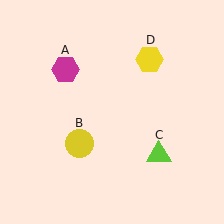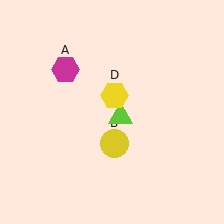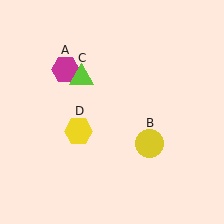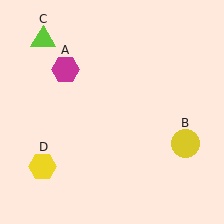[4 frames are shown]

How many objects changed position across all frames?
3 objects changed position: yellow circle (object B), lime triangle (object C), yellow hexagon (object D).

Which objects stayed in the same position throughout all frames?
Magenta hexagon (object A) remained stationary.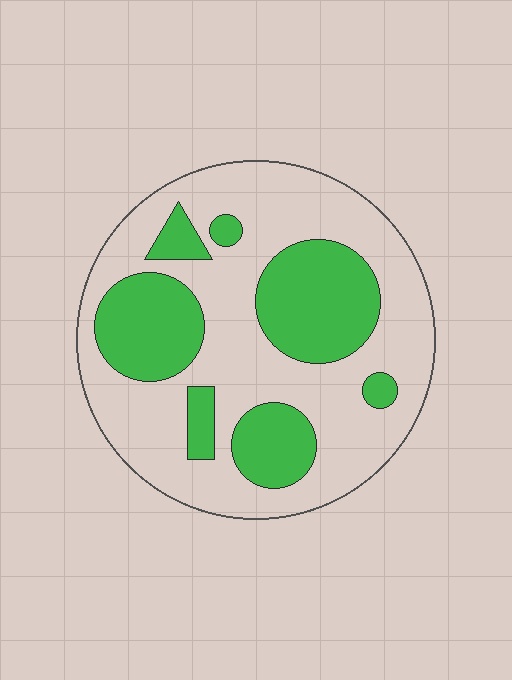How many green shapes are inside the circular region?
7.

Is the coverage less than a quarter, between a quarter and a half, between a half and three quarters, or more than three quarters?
Between a quarter and a half.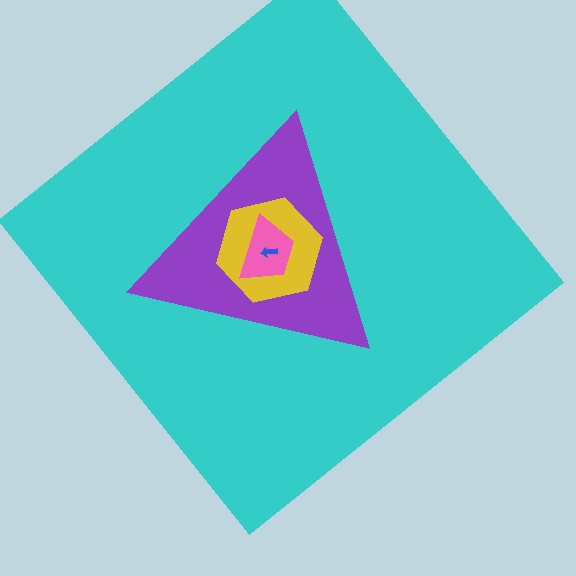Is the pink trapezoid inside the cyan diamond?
Yes.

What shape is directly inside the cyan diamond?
The purple triangle.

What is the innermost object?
The blue arrow.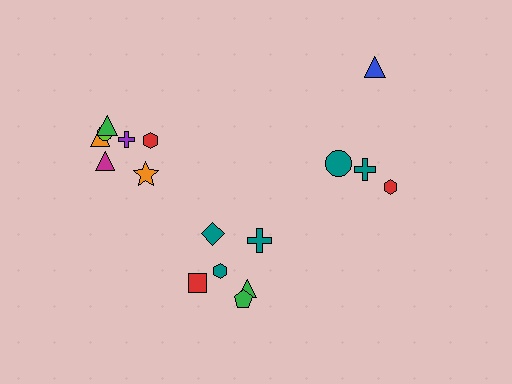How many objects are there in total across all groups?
There are 17 objects.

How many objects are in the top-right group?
There are 4 objects.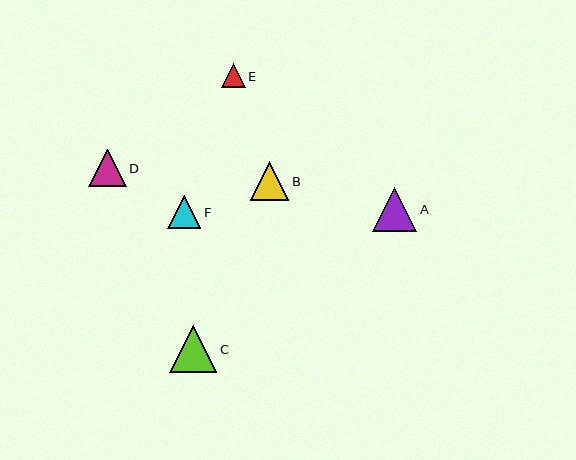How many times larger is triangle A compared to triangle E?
Triangle A is approximately 1.8 times the size of triangle E.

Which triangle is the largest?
Triangle C is the largest with a size of approximately 47 pixels.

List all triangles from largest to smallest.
From largest to smallest: C, A, B, D, F, E.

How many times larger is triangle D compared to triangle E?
Triangle D is approximately 1.6 times the size of triangle E.